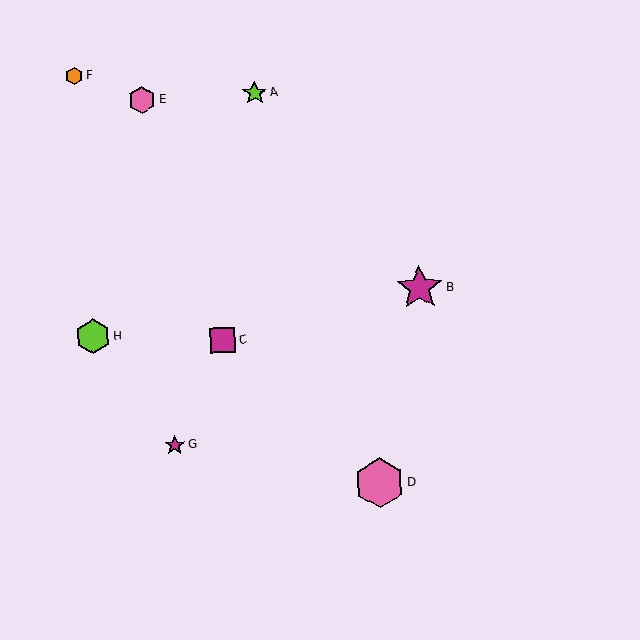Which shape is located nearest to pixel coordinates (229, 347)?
The magenta square (labeled C) at (223, 340) is nearest to that location.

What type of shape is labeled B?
Shape B is a magenta star.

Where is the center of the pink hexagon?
The center of the pink hexagon is at (379, 483).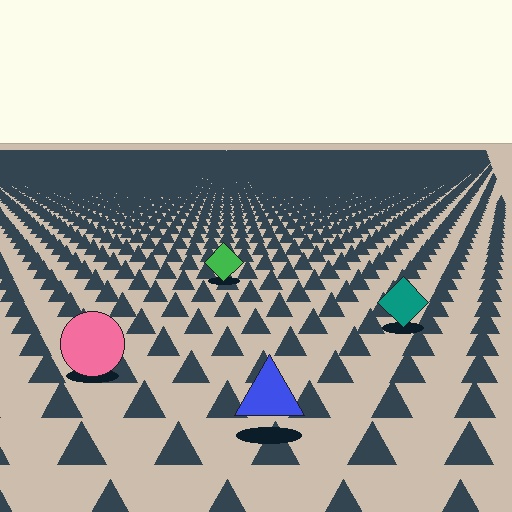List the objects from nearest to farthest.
From nearest to farthest: the blue triangle, the pink circle, the teal diamond, the green diamond.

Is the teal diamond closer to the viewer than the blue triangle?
No. The blue triangle is closer — you can tell from the texture gradient: the ground texture is coarser near it.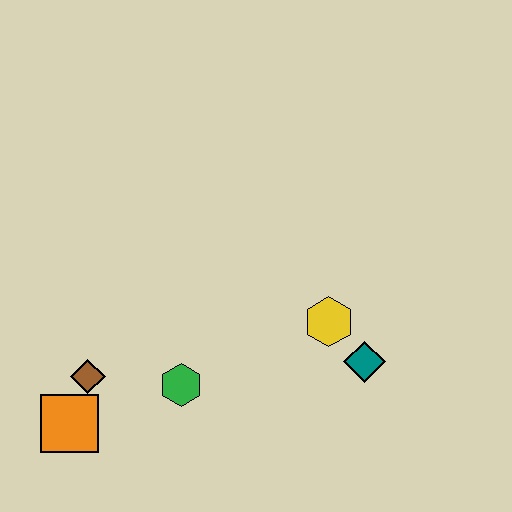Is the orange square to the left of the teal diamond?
Yes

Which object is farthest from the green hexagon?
The teal diamond is farthest from the green hexagon.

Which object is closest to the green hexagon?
The brown diamond is closest to the green hexagon.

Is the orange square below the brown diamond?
Yes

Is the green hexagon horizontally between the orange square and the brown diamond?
No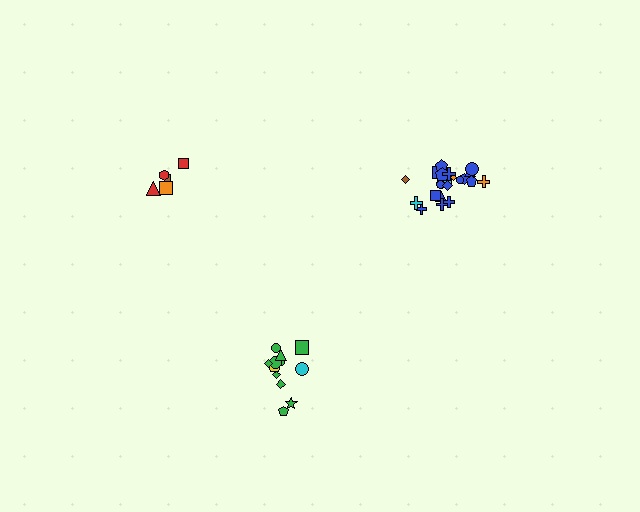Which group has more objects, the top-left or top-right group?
The top-right group.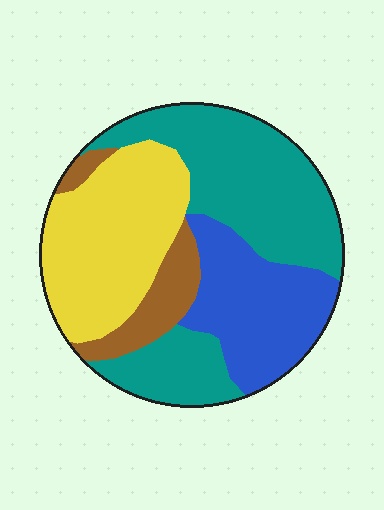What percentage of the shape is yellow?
Yellow covers around 30% of the shape.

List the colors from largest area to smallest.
From largest to smallest: teal, yellow, blue, brown.